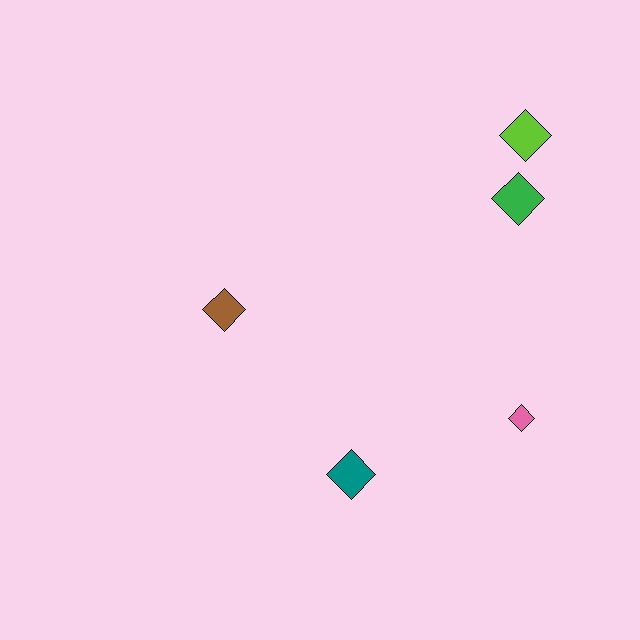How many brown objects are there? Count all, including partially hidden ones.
There is 1 brown object.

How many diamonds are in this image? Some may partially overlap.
There are 5 diamonds.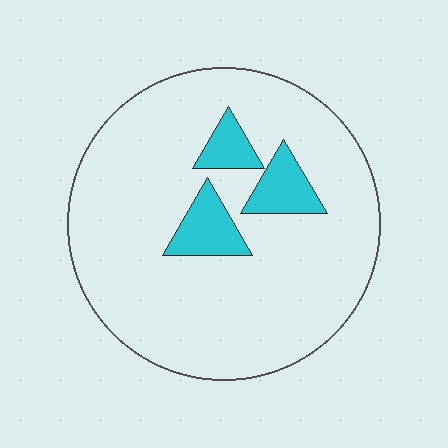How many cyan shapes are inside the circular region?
3.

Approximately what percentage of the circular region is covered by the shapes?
Approximately 10%.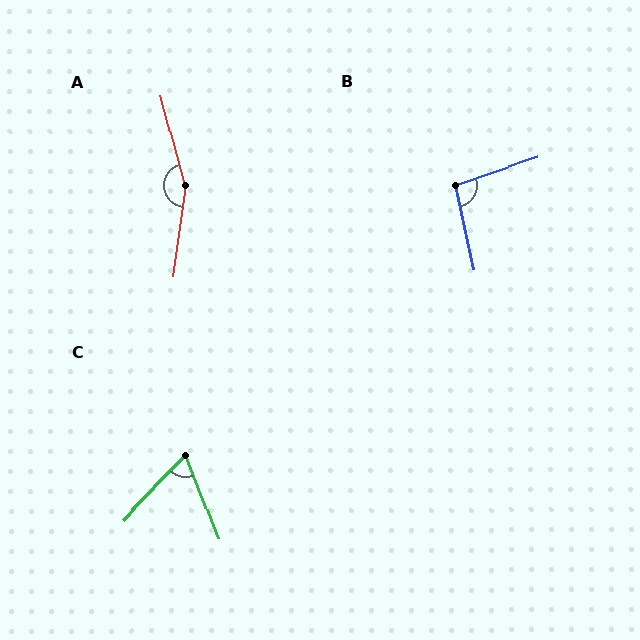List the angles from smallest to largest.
C (65°), B (96°), A (158°).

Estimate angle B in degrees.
Approximately 96 degrees.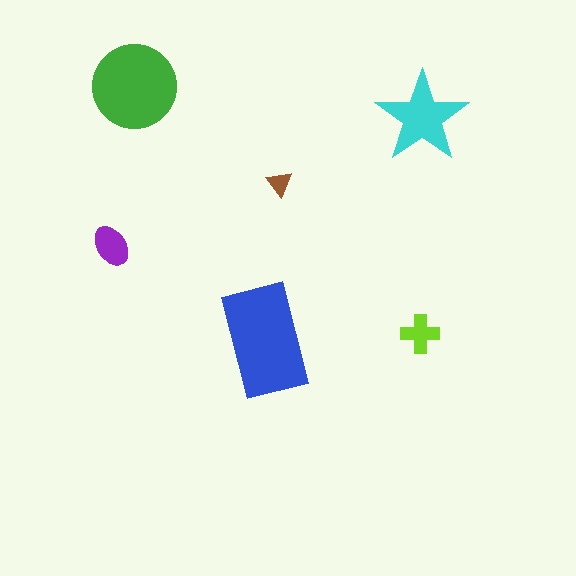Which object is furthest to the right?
The cyan star is rightmost.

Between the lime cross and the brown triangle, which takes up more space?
The lime cross.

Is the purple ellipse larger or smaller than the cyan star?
Smaller.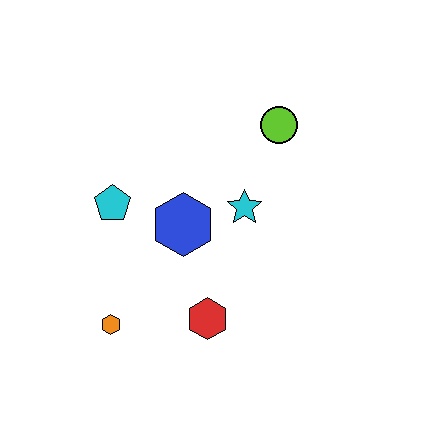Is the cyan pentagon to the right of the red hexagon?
No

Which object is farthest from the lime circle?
The orange hexagon is farthest from the lime circle.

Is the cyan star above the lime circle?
No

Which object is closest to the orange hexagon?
The red hexagon is closest to the orange hexagon.